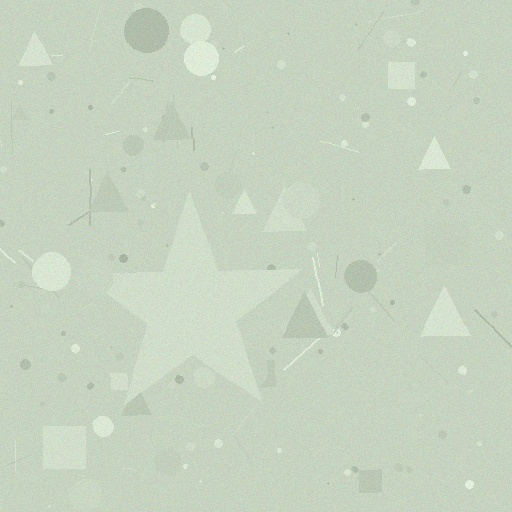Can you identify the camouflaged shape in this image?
The camouflaged shape is a star.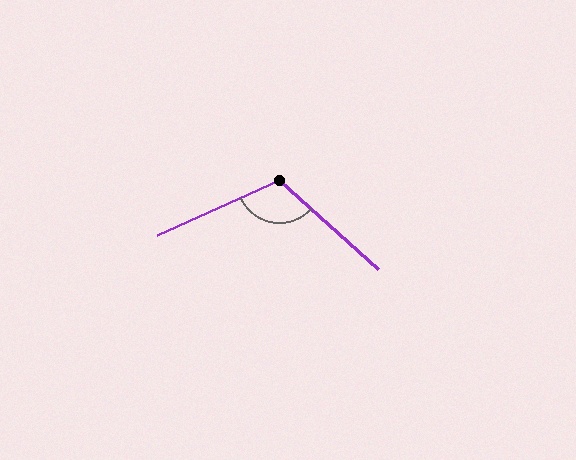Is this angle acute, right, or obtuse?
It is obtuse.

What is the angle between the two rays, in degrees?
Approximately 114 degrees.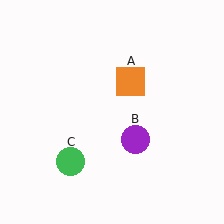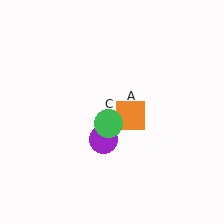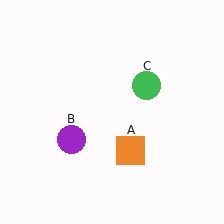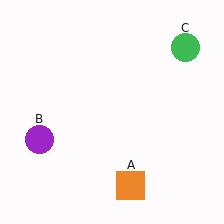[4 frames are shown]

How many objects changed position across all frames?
3 objects changed position: orange square (object A), purple circle (object B), green circle (object C).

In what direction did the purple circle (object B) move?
The purple circle (object B) moved left.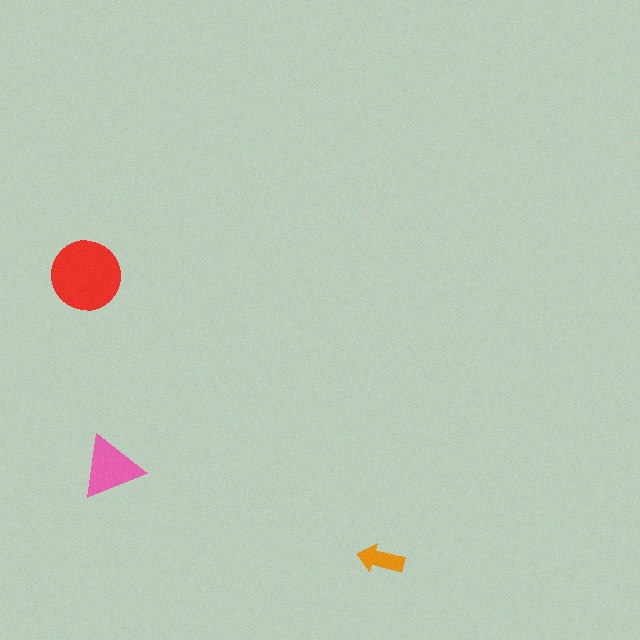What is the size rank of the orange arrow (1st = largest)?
3rd.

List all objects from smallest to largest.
The orange arrow, the pink triangle, the red circle.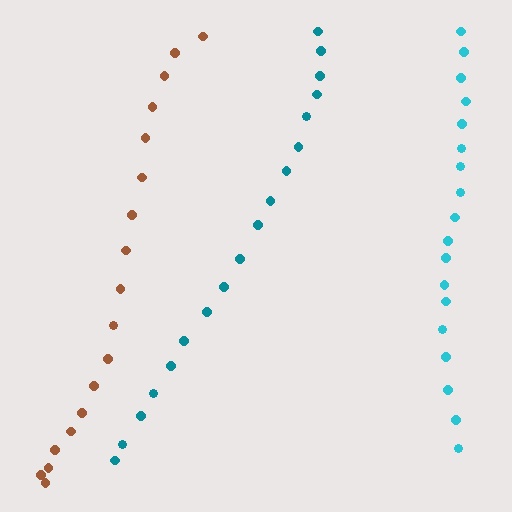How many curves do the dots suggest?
There are 3 distinct paths.